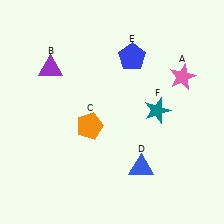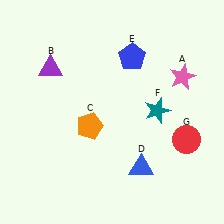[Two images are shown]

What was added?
A red circle (G) was added in Image 2.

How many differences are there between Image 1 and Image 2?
There is 1 difference between the two images.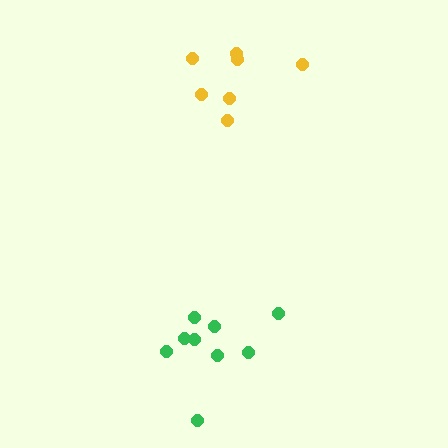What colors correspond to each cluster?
The clusters are colored: yellow, green.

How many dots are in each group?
Group 1: 7 dots, Group 2: 9 dots (16 total).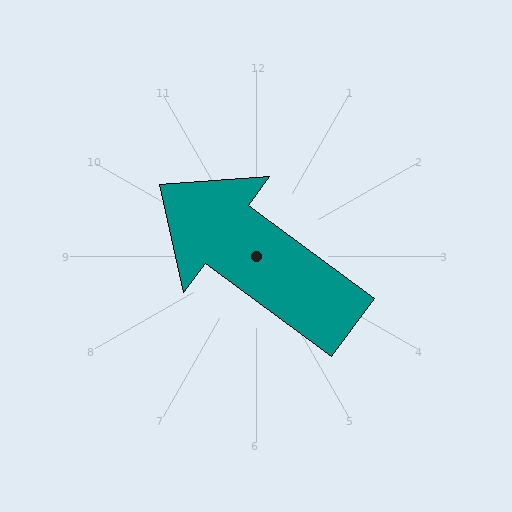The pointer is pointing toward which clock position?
Roughly 10 o'clock.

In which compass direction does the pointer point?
Northwest.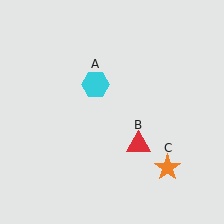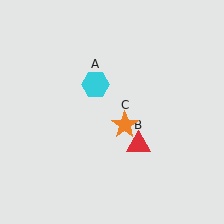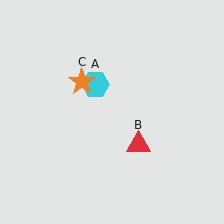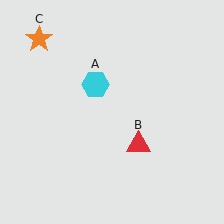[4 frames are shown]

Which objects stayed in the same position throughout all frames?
Cyan hexagon (object A) and red triangle (object B) remained stationary.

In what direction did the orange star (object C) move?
The orange star (object C) moved up and to the left.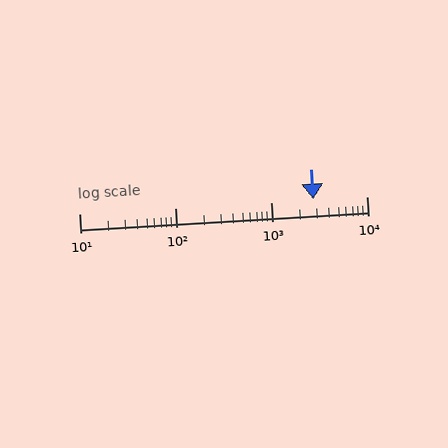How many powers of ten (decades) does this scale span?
The scale spans 3 decades, from 10 to 10000.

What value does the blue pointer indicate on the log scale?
The pointer indicates approximately 2800.